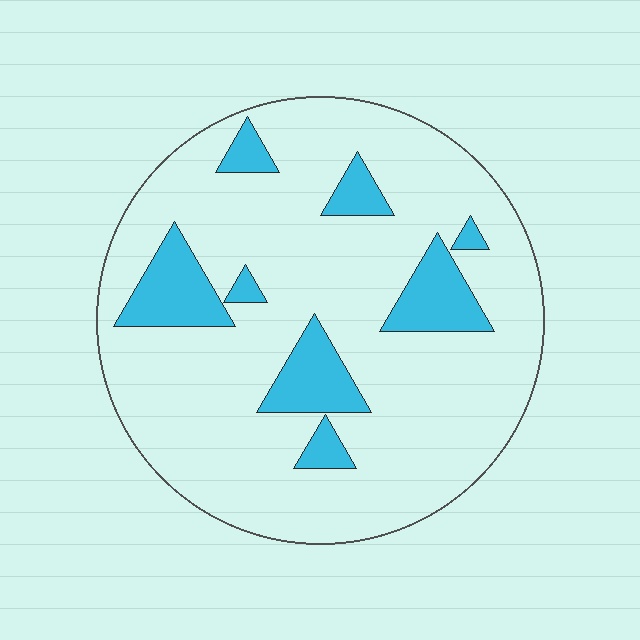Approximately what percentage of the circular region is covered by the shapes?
Approximately 15%.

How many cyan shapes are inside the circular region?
8.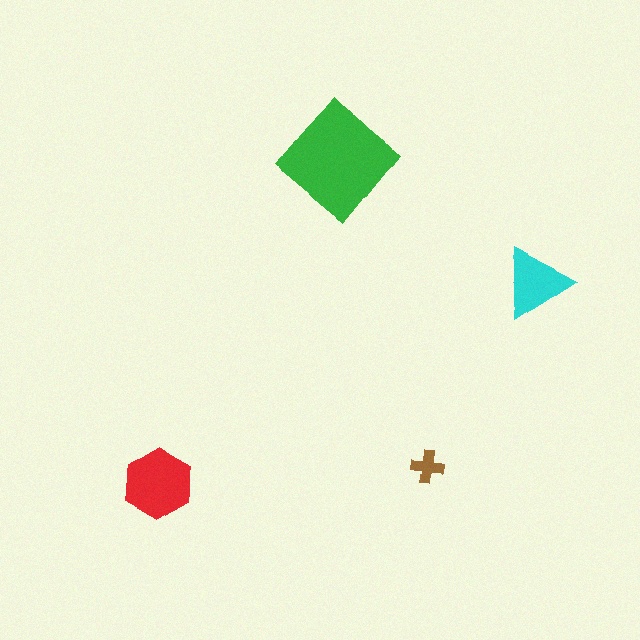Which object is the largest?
The green diamond.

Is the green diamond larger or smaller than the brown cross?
Larger.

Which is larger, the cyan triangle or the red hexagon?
The red hexagon.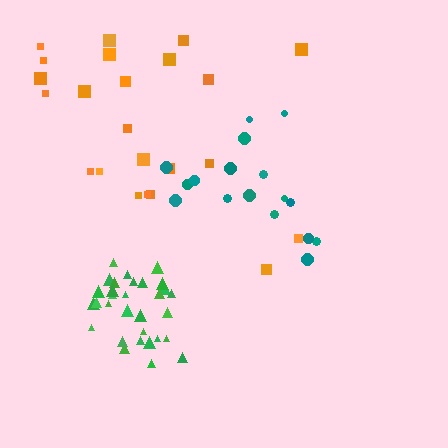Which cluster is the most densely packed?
Green.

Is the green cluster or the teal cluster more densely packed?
Green.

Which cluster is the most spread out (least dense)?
Orange.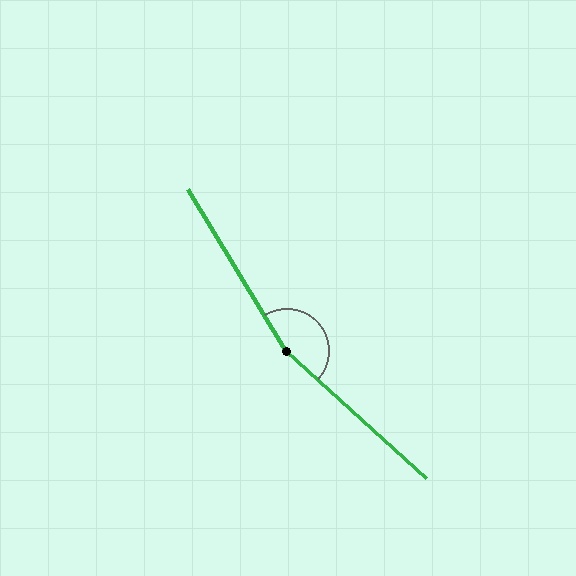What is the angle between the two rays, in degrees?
Approximately 164 degrees.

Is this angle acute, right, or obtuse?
It is obtuse.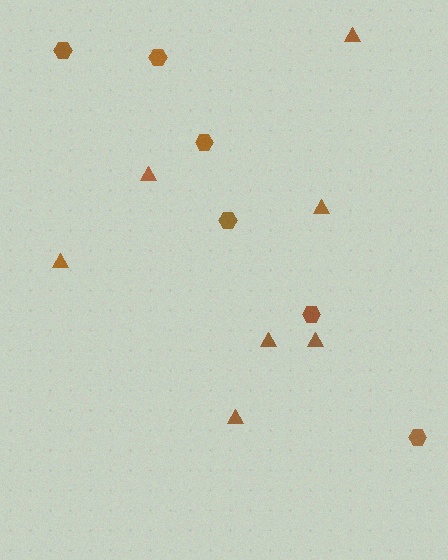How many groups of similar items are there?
There are 2 groups: one group of triangles (7) and one group of hexagons (6).